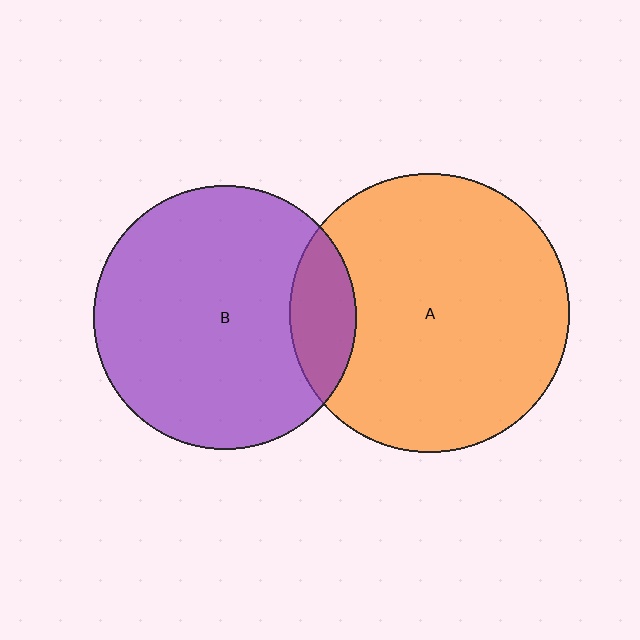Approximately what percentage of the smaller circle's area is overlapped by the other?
Approximately 15%.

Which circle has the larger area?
Circle A (orange).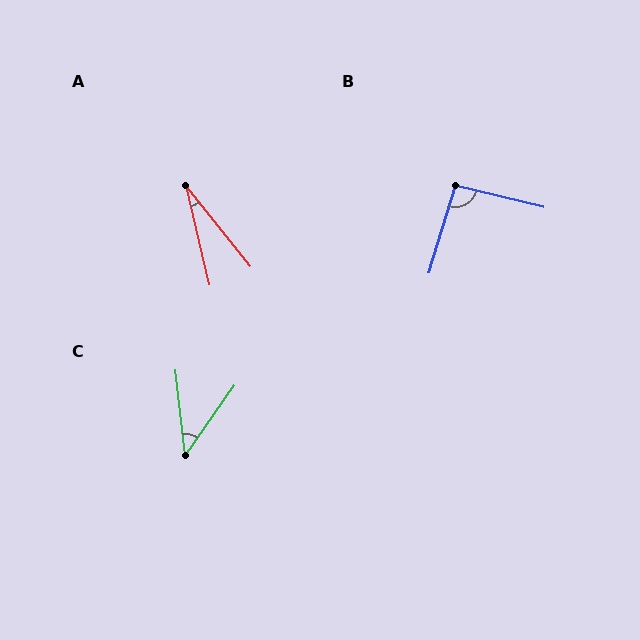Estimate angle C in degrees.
Approximately 42 degrees.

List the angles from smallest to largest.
A (25°), C (42°), B (93°).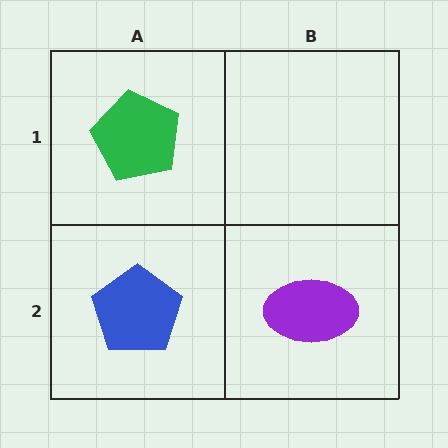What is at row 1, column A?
A green pentagon.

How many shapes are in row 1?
1 shape.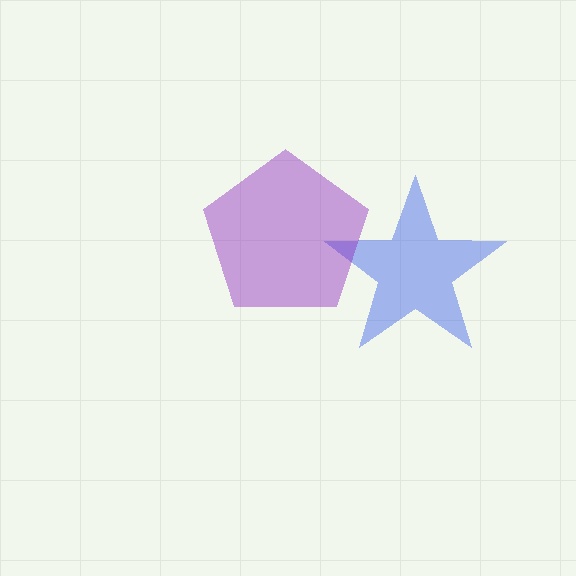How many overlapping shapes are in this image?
There are 2 overlapping shapes in the image.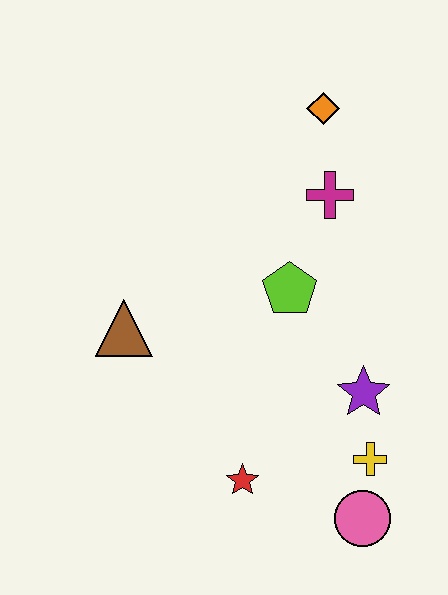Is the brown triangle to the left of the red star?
Yes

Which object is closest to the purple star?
The yellow cross is closest to the purple star.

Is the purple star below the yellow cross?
No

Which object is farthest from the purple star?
The orange diamond is farthest from the purple star.